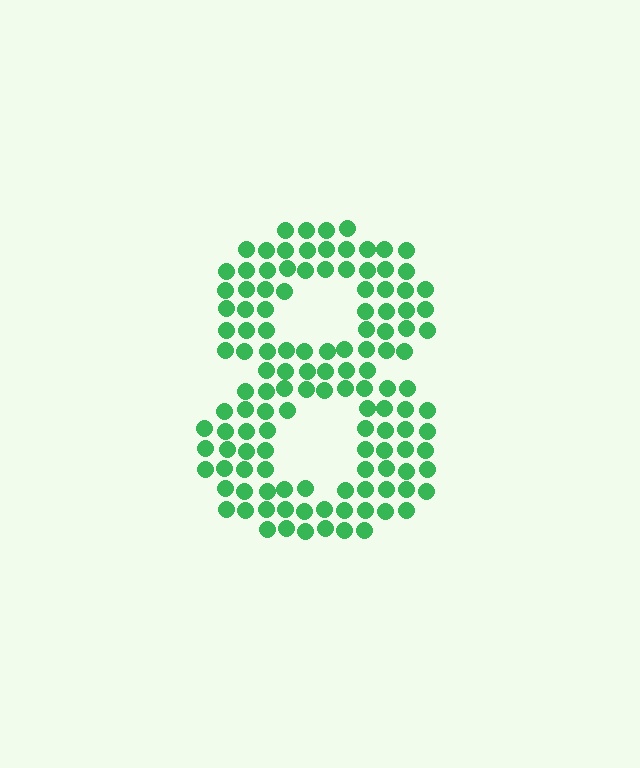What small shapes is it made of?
It is made of small circles.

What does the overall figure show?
The overall figure shows the digit 8.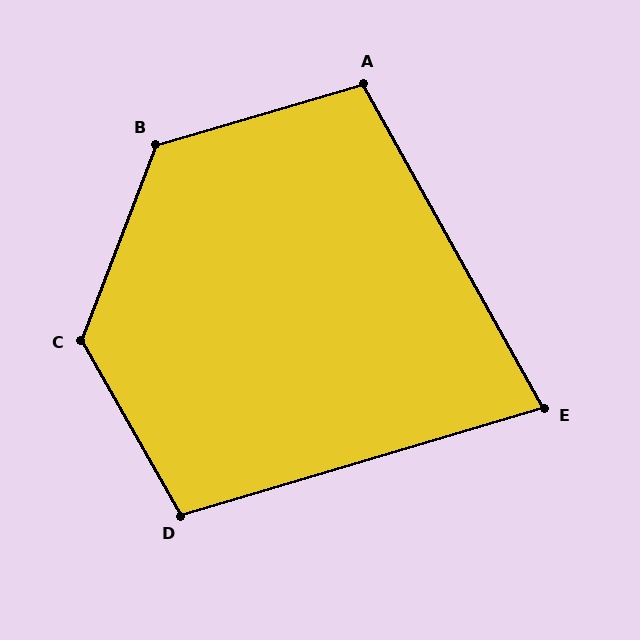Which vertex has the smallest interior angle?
E, at approximately 78 degrees.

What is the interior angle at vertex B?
Approximately 127 degrees (obtuse).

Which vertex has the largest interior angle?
C, at approximately 129 degrees.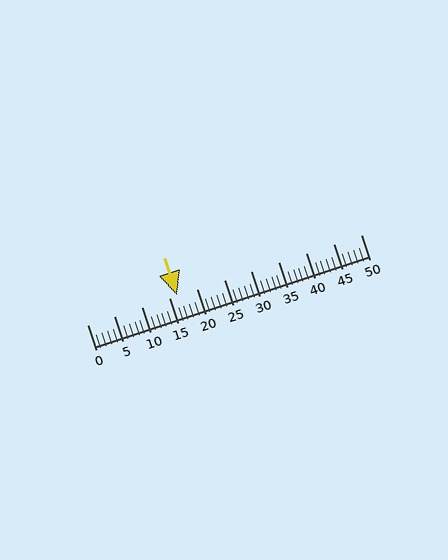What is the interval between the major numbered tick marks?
The major tick marks are spaced 5 units apart.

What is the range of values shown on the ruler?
The ruler shows values from 0 to 50.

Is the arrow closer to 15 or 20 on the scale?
The arrow is closer to 15.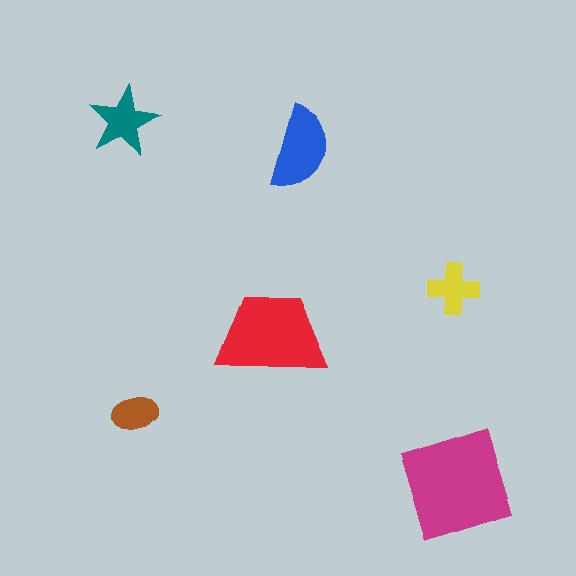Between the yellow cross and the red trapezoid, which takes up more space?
The red trapezoid.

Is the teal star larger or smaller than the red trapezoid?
Smaller.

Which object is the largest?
The magenta square.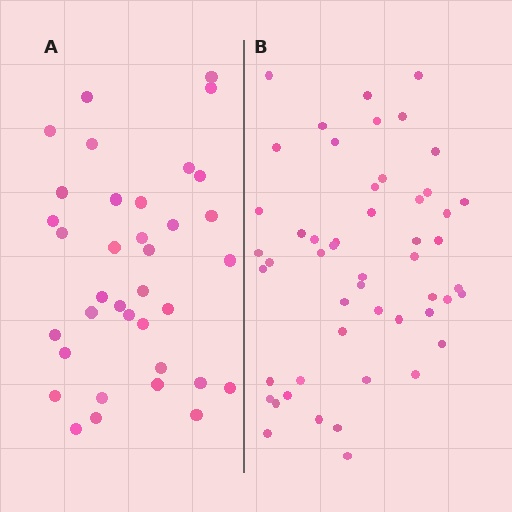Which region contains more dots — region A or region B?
Region B (the right region) has more dots.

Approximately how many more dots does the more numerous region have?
Region B has approximately 15 more dots than region A.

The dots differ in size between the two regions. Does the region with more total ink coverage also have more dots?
No. Region A has more total ink coverage because its dots are larger, but region B actually contains more individual dots. Total area can be misleading — the number of items is what matters here.